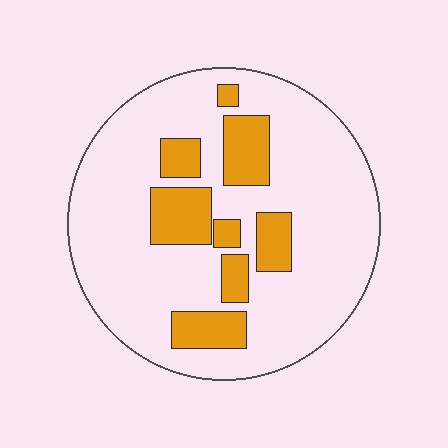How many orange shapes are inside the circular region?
8.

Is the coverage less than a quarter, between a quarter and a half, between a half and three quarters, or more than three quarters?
Less than a quarter.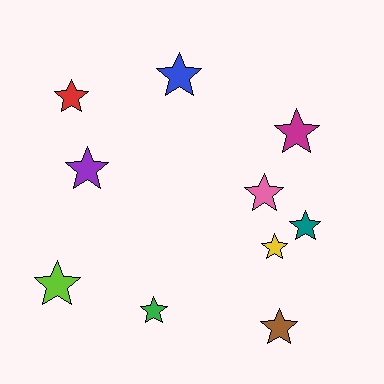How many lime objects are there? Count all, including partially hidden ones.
There is 1 lime object.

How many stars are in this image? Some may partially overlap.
There are 10 stars.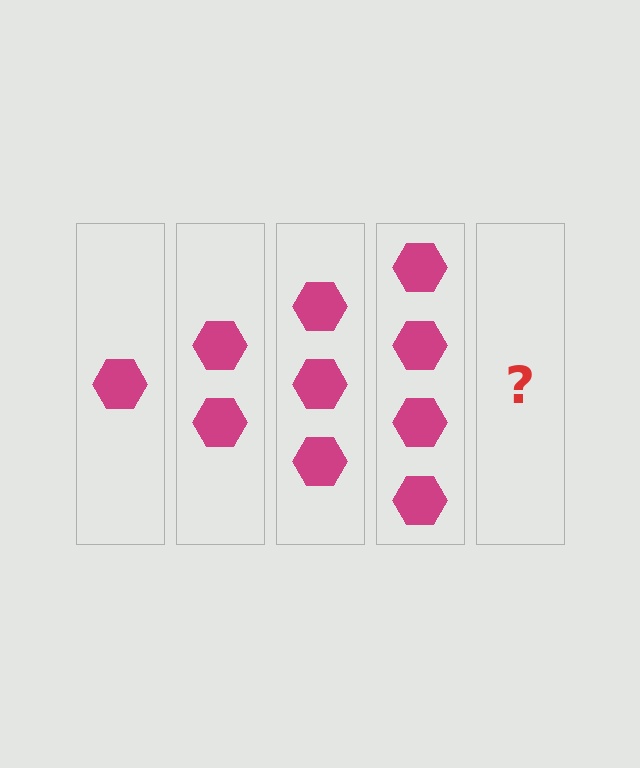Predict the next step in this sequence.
The next step is 5 hexagons.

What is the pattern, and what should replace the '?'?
The pattern is that each step adds one more hexagon. The '?' should be 5 hexagons.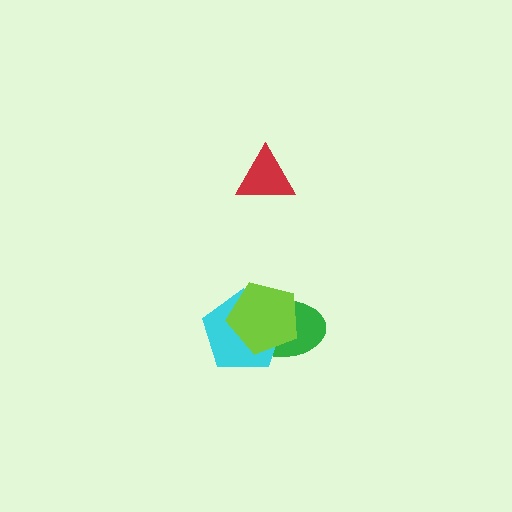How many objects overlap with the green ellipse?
2 objects overlap with the green ellipse.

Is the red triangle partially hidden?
No, no other shape covers it.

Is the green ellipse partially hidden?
Yes, it is partially covered by another shape.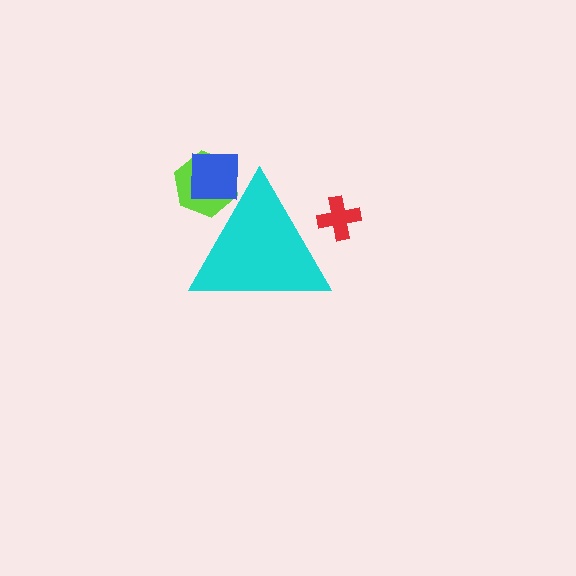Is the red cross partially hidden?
Yes, the red cross is partially hidden behind the cyan triangle.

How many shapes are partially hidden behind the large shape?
3 shapes are partially hidden.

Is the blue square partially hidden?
Yes, the blue square is partially hidden behind the cyan triangle.